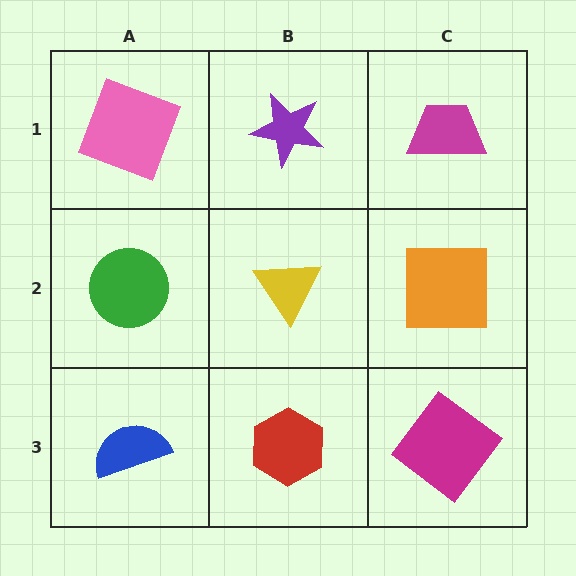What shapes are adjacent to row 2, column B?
A purple star (row 1, column B), a red hexagon (row 3, column B), a green circle (row 2, column A), an orange square (row 2, column C).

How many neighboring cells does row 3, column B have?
3.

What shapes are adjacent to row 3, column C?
An orange square (row 2, column C), a red hexagon (row 3, column B).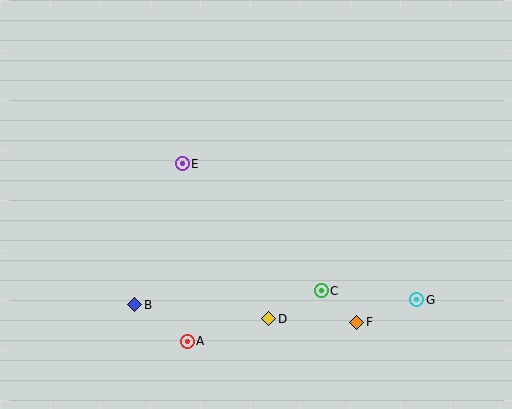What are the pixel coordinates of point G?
Point G is at (417, 300).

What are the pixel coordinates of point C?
Point C is at (321, 291).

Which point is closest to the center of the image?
Point E at (182, 164) is closest to the center.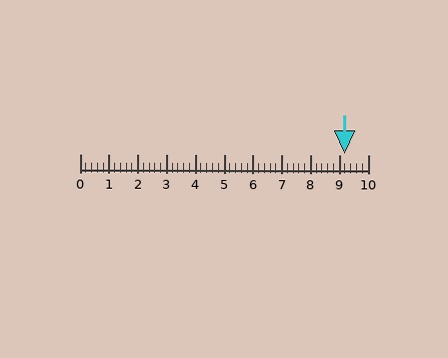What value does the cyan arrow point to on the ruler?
The cyan arrow points to approximately 9.2.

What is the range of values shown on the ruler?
The ruler shows values from 0 to 10.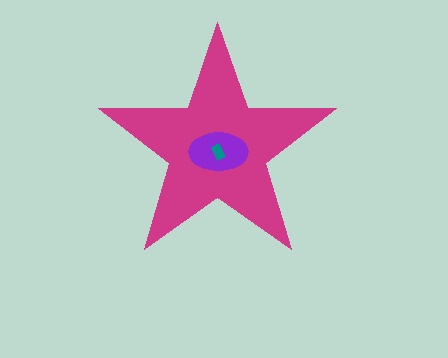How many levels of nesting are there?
3.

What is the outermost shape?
The magenta star.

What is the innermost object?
The teal rectangle.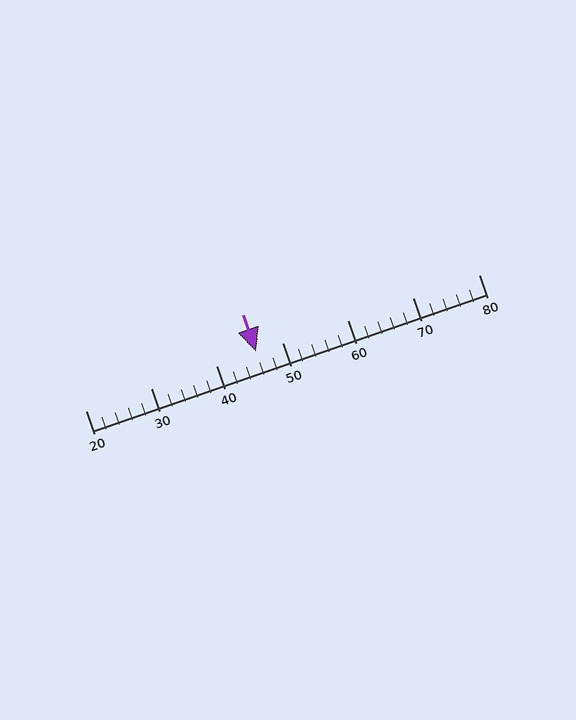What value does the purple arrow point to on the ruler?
The purple arrow points to approximately 46.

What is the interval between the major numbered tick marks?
The major tick marks are spaced 10 units apart.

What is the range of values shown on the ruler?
The ruler shows values from 20 to 80.